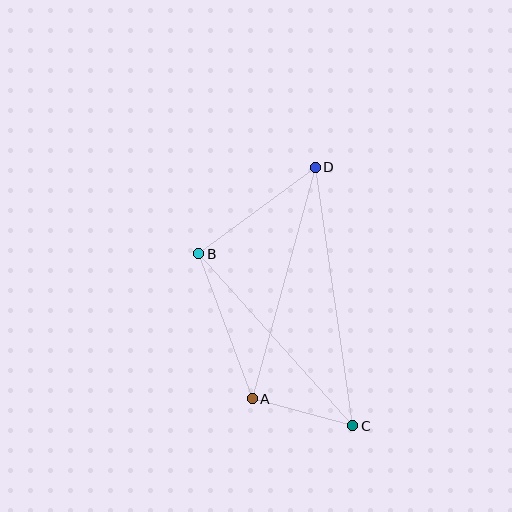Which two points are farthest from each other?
Points C and D are farthest from each other.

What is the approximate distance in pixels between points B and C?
The distance between B and C is approximately 231 pixels.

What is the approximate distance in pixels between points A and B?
The distance between A and B is approximately 154 pixels.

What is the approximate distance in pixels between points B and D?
The distance between B and D is approximately 145 pixels.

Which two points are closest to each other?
Points A and C are closest to each other.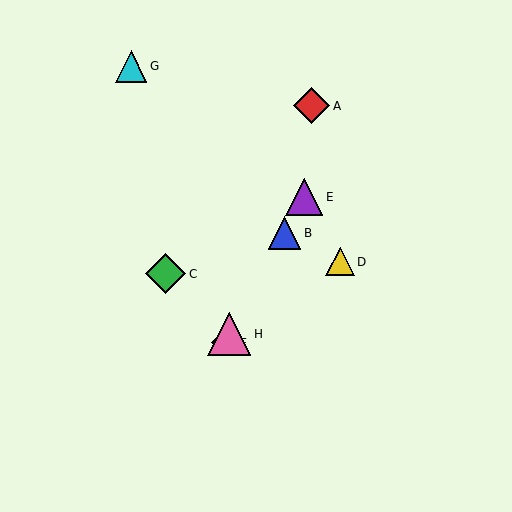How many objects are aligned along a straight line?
4 objects (B, E, F, H) are aligned along a straight line.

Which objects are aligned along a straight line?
Objects B, E, F, H are aligned along a straight line.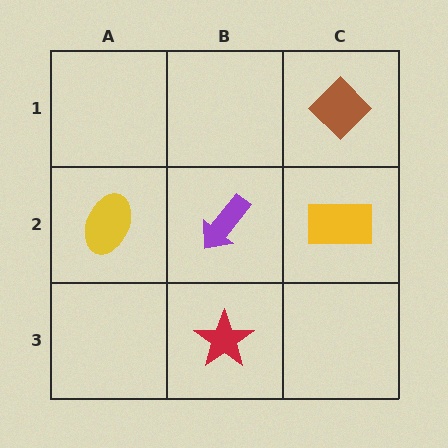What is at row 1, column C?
A brown diamond.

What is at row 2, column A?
A yellow ellipse.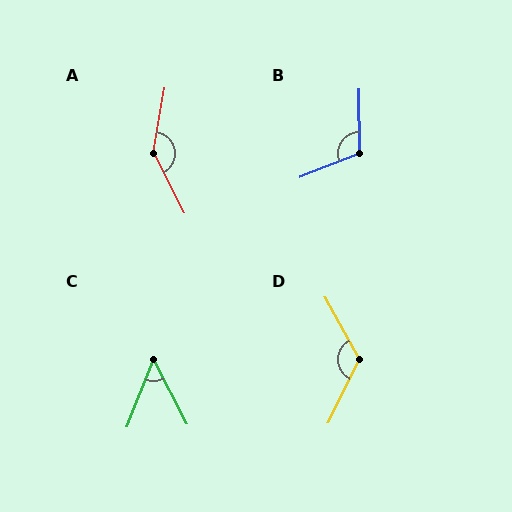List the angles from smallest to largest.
C (49°), B (112°), D (124°), A (143°).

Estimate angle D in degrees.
Approximately 124 degrees.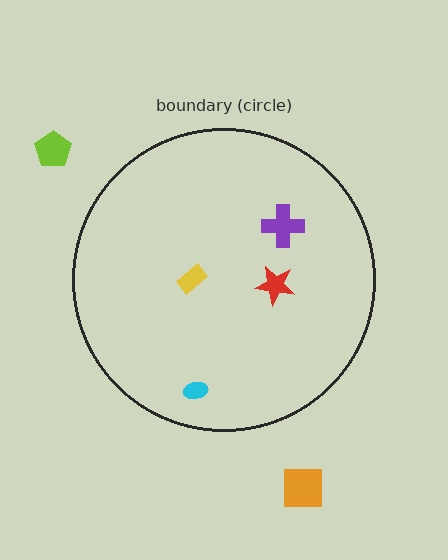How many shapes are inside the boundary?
4 inside, 2 outside.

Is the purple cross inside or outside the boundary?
Inside.